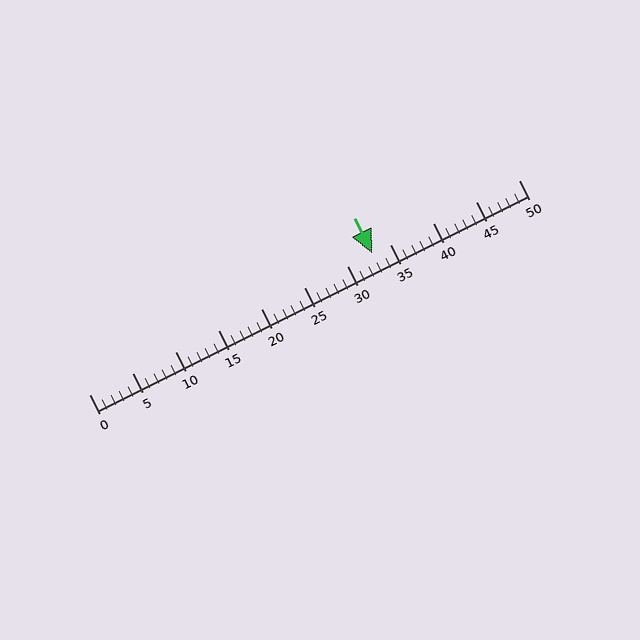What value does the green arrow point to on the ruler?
The green arrow points to approximately 33.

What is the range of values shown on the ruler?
The ruler shows values from 0 to 50.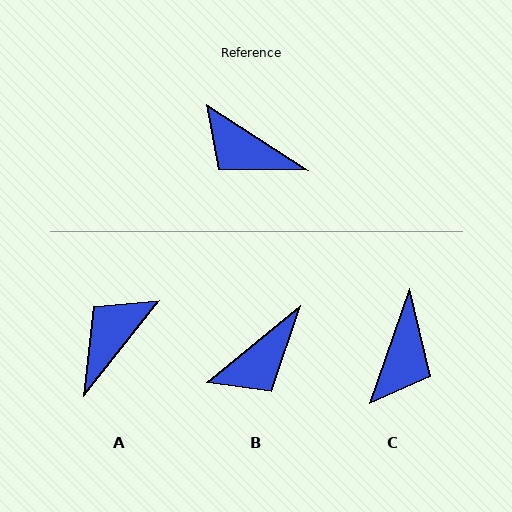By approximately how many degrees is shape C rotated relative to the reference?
Approximately 104 degrees counter-clockwise.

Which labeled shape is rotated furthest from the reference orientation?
C, about 104 degrees away.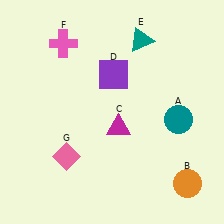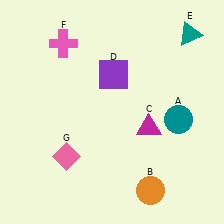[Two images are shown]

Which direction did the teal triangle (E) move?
The teal triangle (E) moved right.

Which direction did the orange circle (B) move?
The orange circle (B) moved left.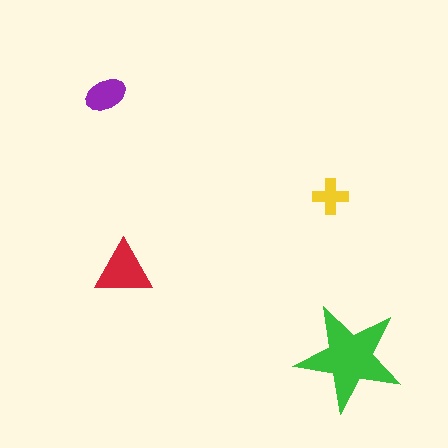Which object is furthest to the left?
The purple ellipse is leftmost.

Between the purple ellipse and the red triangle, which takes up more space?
The red triangle.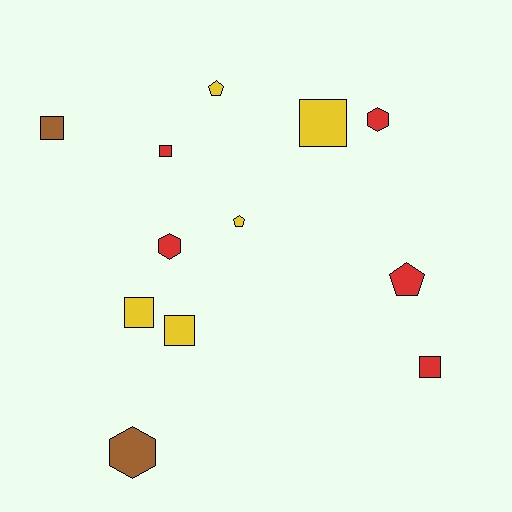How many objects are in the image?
There are 12 objects.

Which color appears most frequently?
Yellow, with 5 objects.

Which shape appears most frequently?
Square, with 6 objects.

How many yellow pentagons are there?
There are 2 yellow pentagons.